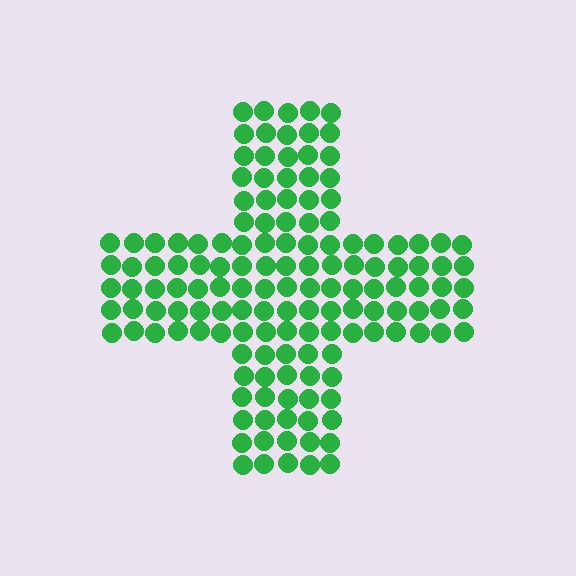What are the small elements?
The small elements are circles.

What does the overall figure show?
The overall figure shows a cross.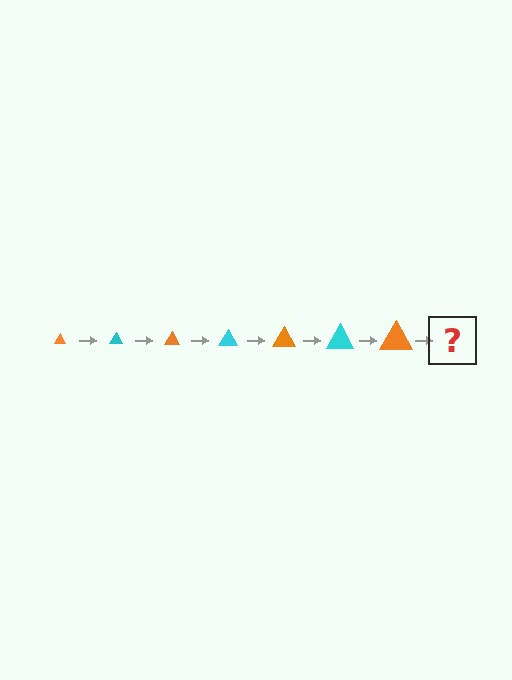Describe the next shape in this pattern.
It should be a cyan triangle, larger than the previous one.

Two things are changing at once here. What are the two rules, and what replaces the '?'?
The two rules are that the triangle grows larger each step and the color cycles through orange and cyan. The '?' should be a cyan triangle, larger than the previous one.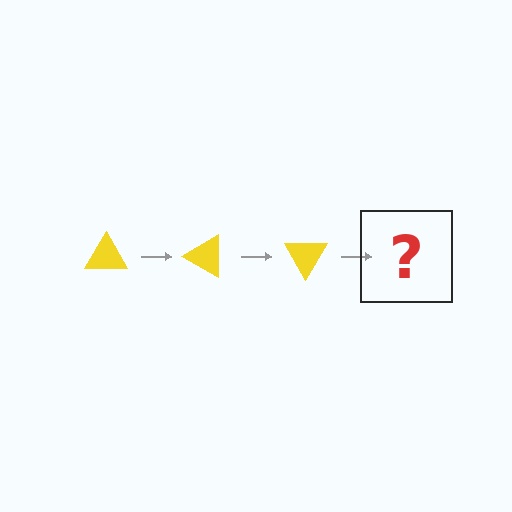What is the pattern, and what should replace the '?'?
The pattern is that the triangle rotates 30 degrees each step. The '?' should be a yellow triangle rotated 90 degrees.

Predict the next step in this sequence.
The next step is a yellow triangle rotated 90 degrees.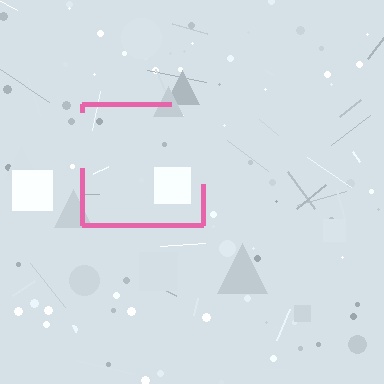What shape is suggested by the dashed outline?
The dashed outline suggests a square.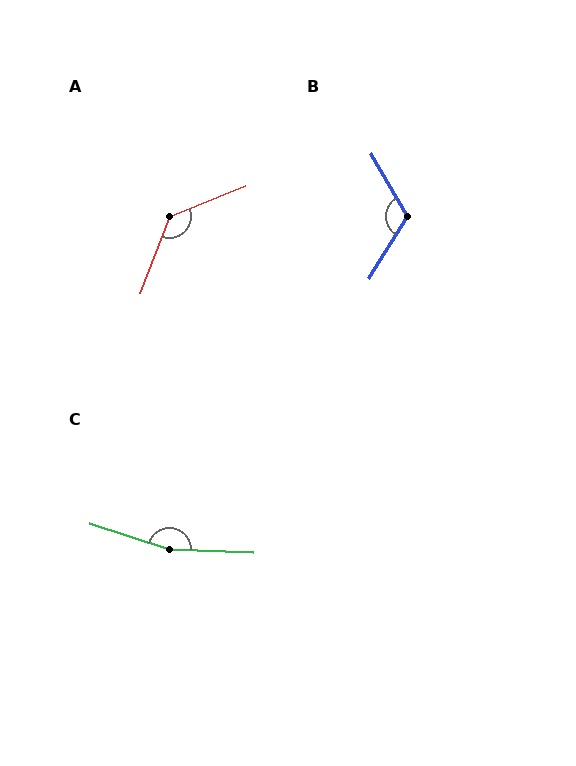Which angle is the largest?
C, at approximately 164 degrees.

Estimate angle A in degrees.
Approximately 133 degrees.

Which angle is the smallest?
B, at approximately 118 degrees.